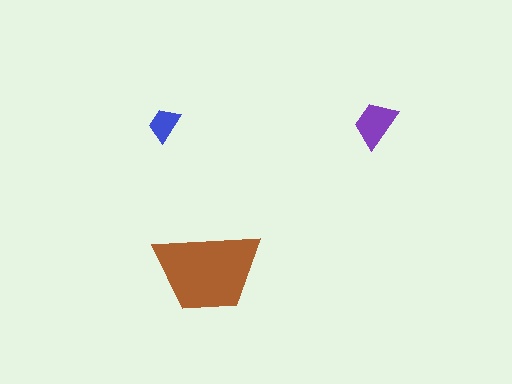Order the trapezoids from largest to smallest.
the brown one, the purple one, the blue one.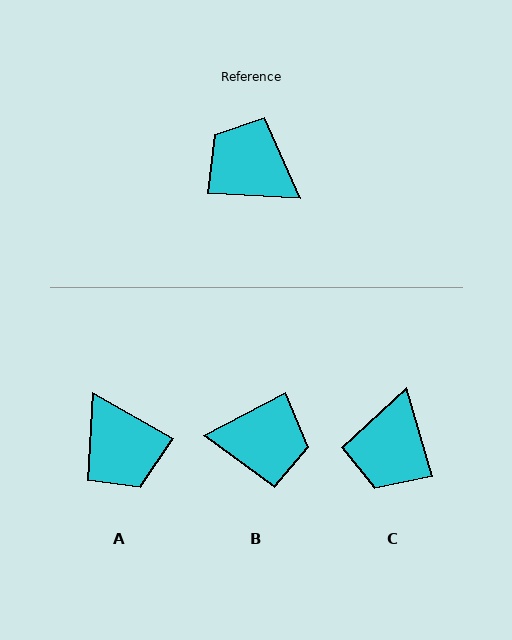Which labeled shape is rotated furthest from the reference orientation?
A, about 153 degrees away.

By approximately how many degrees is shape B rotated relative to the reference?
Approximately 150 degrees clockwise.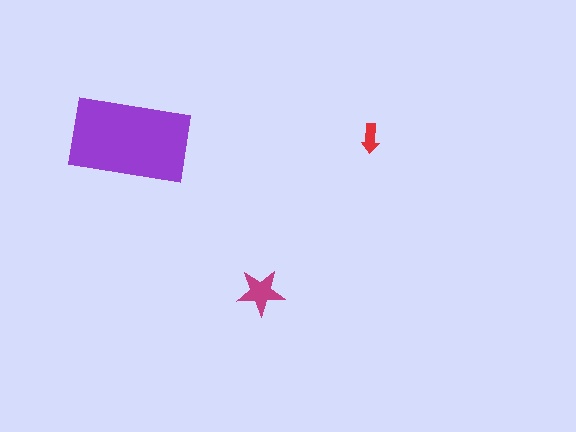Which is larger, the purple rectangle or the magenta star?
The purple rectangle.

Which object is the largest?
The purple rectangle.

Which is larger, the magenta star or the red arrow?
The magenta star.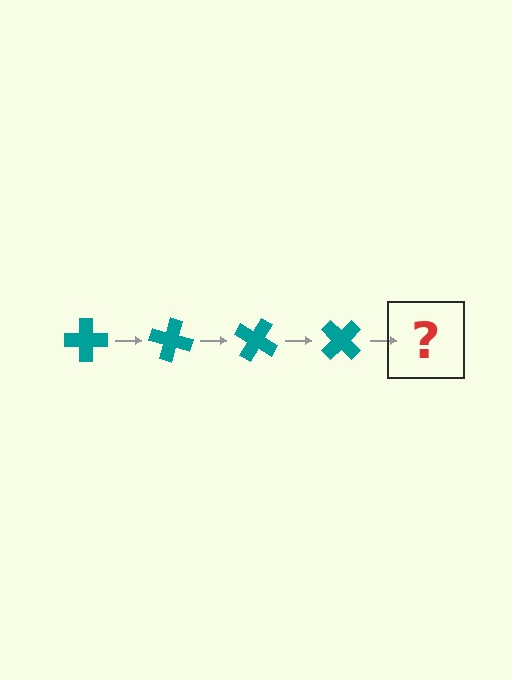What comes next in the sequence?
The next element should be a teal cross rotated 60 degrees.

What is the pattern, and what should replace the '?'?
The pattern is that the cross rotates 15 degrees each step. The '?' should be a teal cross rotated 60 degrees.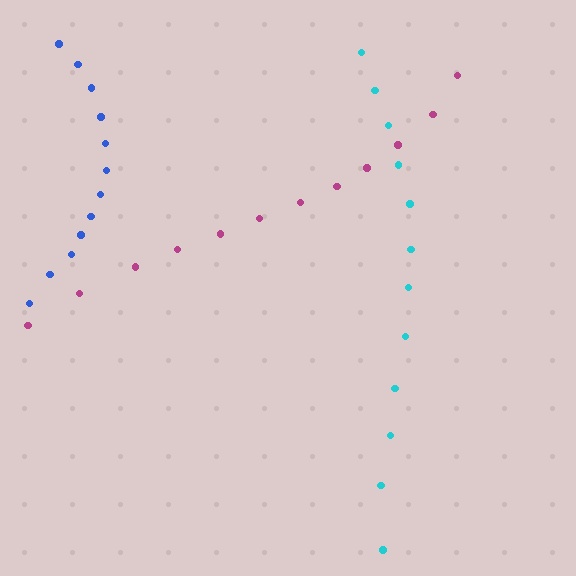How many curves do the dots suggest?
There are 3 distinct paths.